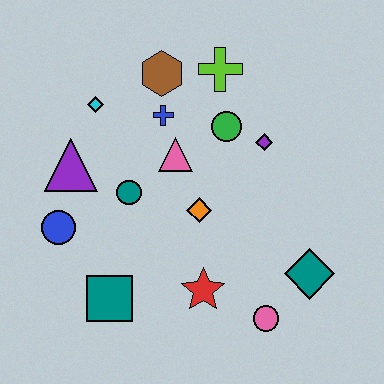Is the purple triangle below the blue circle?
No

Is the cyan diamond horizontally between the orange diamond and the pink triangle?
No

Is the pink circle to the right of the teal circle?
Yes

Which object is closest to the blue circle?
The purple triangle is closest to the blue circle.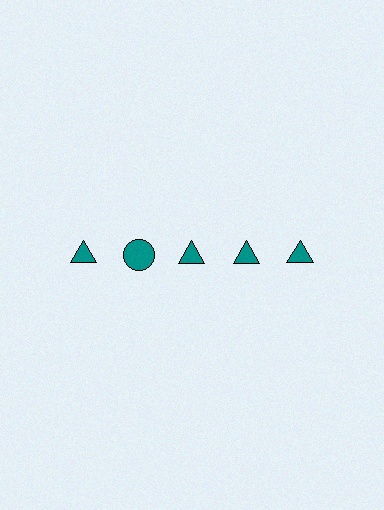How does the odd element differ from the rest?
It has a different shape: circle instead of triangle.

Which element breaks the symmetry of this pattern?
The teal circle in the top row, second from left column breaks the symmetry. All other shapes are teal triangles.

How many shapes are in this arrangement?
There are 5 shapes arranged in a grid pattern.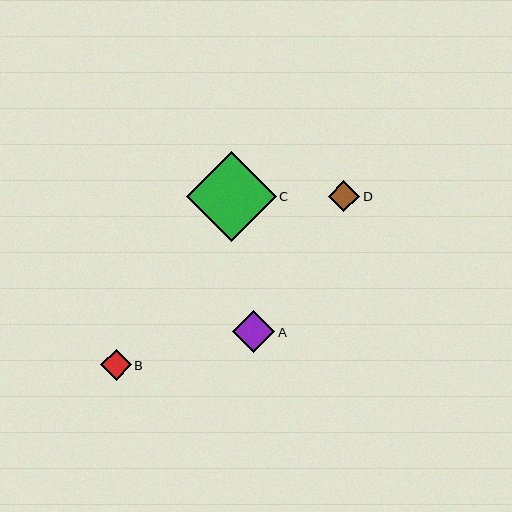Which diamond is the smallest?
Diamond B is the smallest with a size of approximately 31 pixels.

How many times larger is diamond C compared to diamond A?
Diamond C is approximately 2.1 times the size of diamond A.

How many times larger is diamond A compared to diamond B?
Diamond A is approximately 1.4 times the size of diamond B.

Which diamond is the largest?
Diamond C is the largest with a size of approximately 90 pixels.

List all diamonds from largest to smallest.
From largest to smallest: C, A, D, B.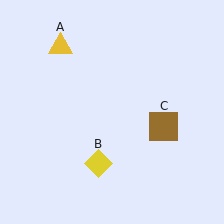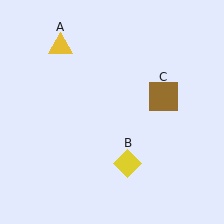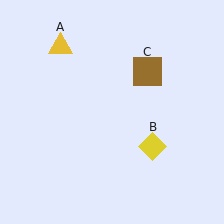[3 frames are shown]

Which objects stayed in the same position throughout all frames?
Yellow triangle (object A) remained stationary.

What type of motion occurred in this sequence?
The yellow diamond (object B), brown square (object C) rotated counterclockwise around the center of the scene.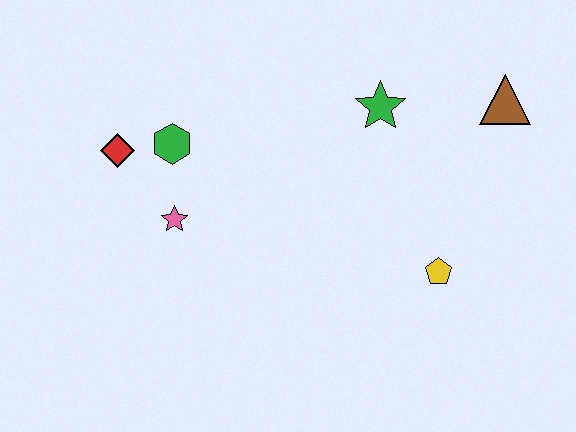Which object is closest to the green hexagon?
The red diamond is closest to the green hexagon.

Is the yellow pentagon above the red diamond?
No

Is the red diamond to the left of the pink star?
Yes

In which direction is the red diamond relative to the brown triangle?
The red diamond is to the left of the brown triangle.